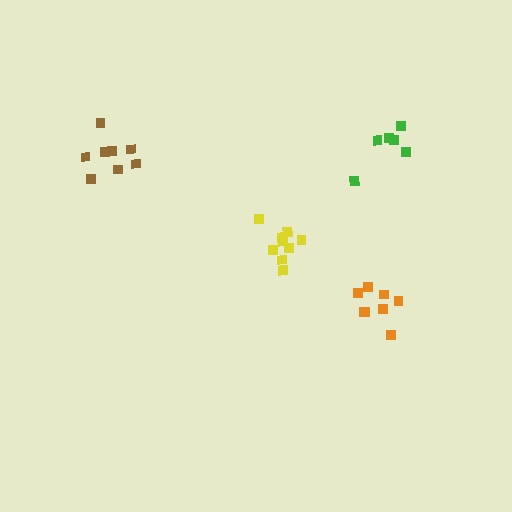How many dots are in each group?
Group 1: 9 dots, Group 2: 6 dots, Group 3: 8 dots, Group 4: 8 dots (31 total).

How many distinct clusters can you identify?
There are 4 distinct clusters.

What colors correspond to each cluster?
The clusters are colored: yellow, green, orange, brown.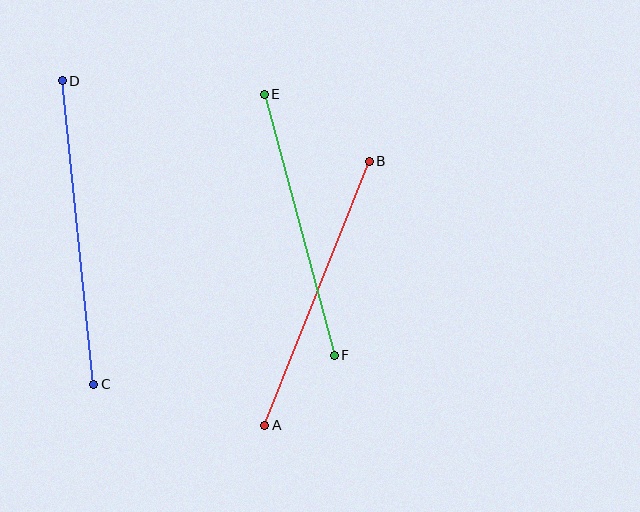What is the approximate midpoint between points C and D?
The midpoint is at approximately (78, 233) pixels.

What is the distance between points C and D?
The distance is approximately 306 pixels.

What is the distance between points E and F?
The distance is approximately 271 pixels.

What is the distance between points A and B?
The distance is approximately 284 pixels.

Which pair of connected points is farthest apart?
Points C and D are farthest apart.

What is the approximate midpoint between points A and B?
The midpoint is at approximately (317, 293) pixels.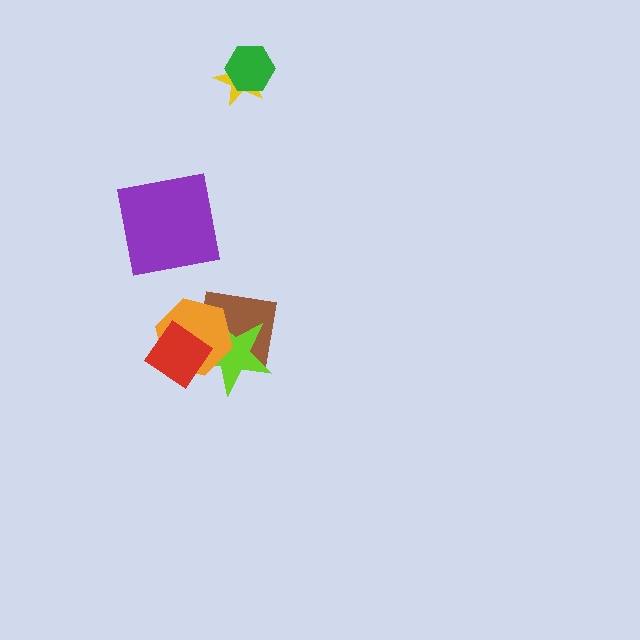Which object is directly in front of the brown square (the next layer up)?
The lime star is directly in front of the brown square.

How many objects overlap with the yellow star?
1 object overlaps with the yellow star.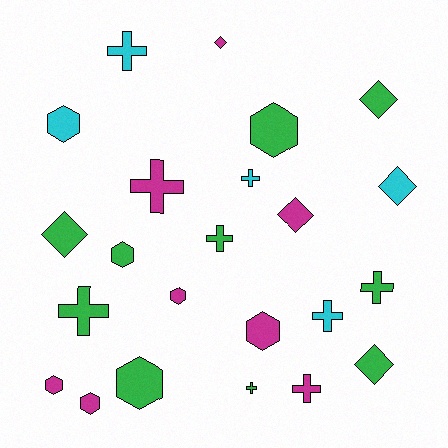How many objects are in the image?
There are 23 objects.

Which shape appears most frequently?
Cross, with 9 objects.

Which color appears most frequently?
Green, with 10 objects.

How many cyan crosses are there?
There are 3 cyan crosses.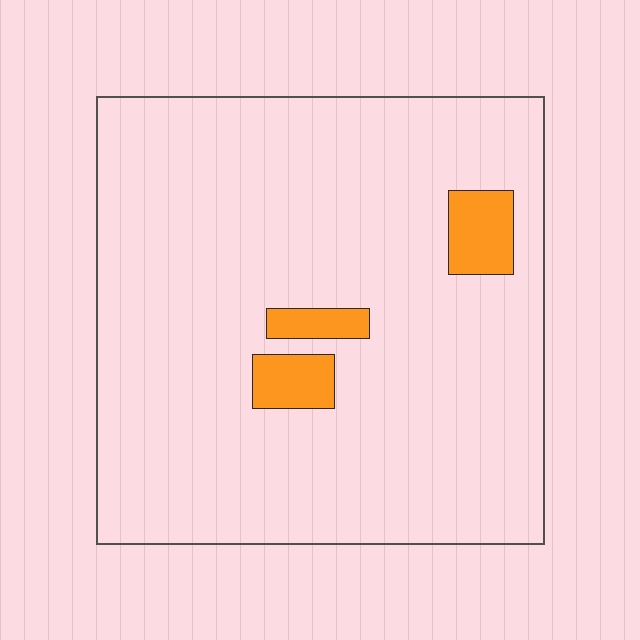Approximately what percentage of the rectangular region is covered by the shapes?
Approximately 5%.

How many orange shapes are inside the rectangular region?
3.